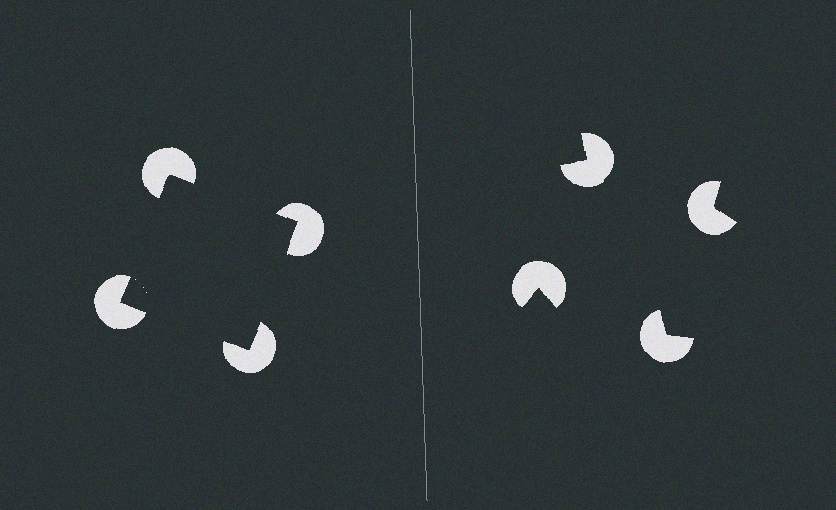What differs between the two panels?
The pac-man discs are positioned identically on both sides; only the wedge orientations differ. On the left they align to a square; on the right they are misaligned.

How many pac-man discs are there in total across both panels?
8 — 4 on each side.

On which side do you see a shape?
An illusory square appears on the left side. On the right side the wedge cuts are rotated, so no coherent shape forms.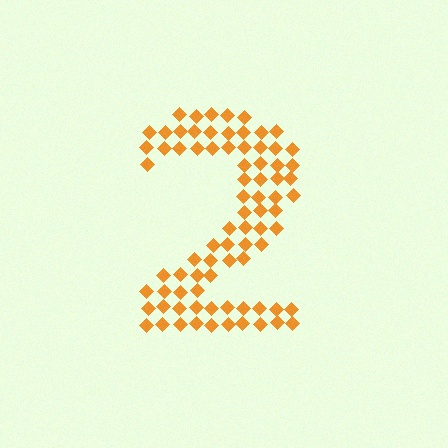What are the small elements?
The small elements are diamonds.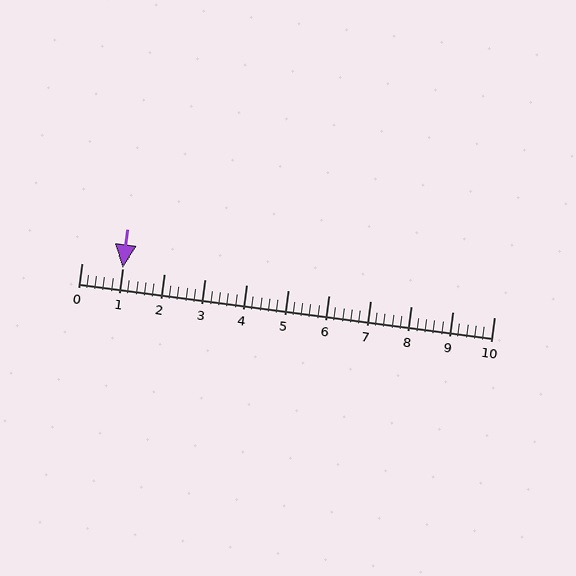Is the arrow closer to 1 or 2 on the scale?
The arrow is closer to 1.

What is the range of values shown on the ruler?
The ruler shows values from 0 to 10.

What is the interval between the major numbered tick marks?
The major tick marks are spaced 1 units apart.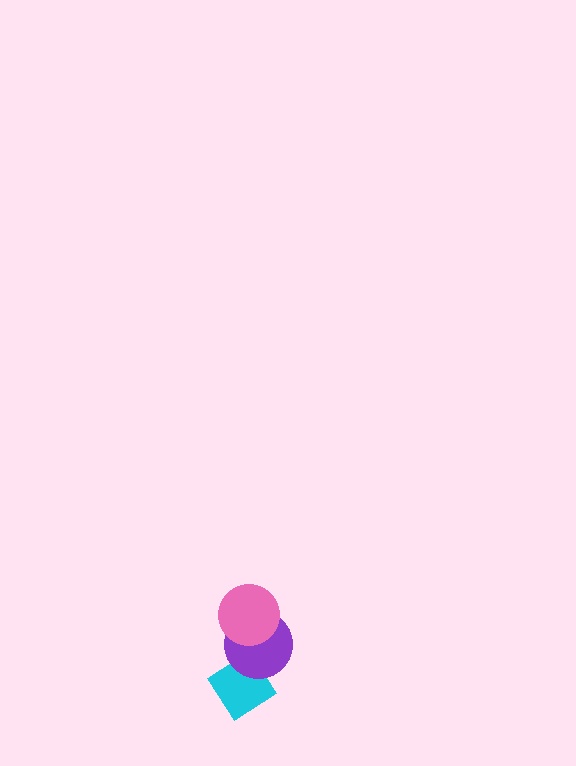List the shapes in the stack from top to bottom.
From top to bottom: the pink circle, the purple circle, the cyan diamond.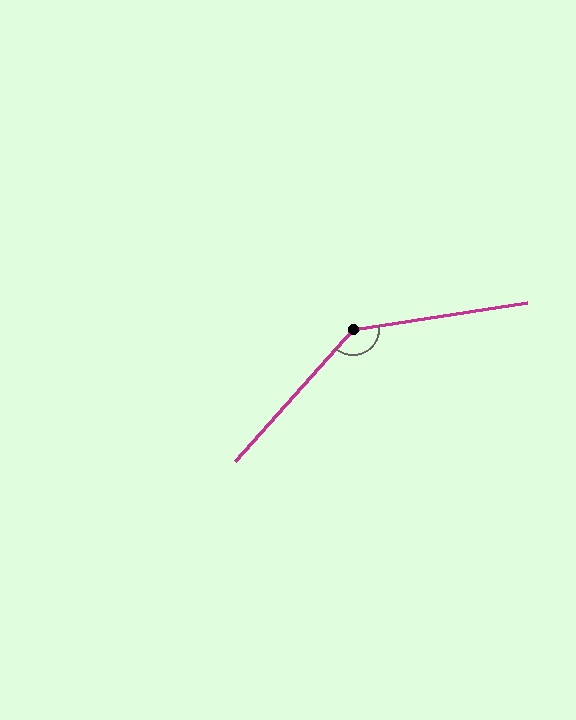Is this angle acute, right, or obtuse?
It is obtuse.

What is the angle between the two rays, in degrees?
Approximately 140 degrees.